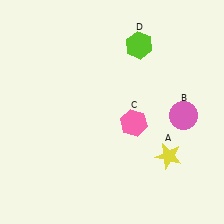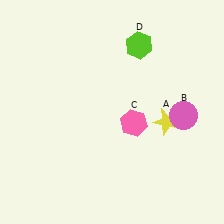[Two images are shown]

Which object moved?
The yellow star (A) moved up.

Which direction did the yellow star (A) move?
The yellow star (A) moved up.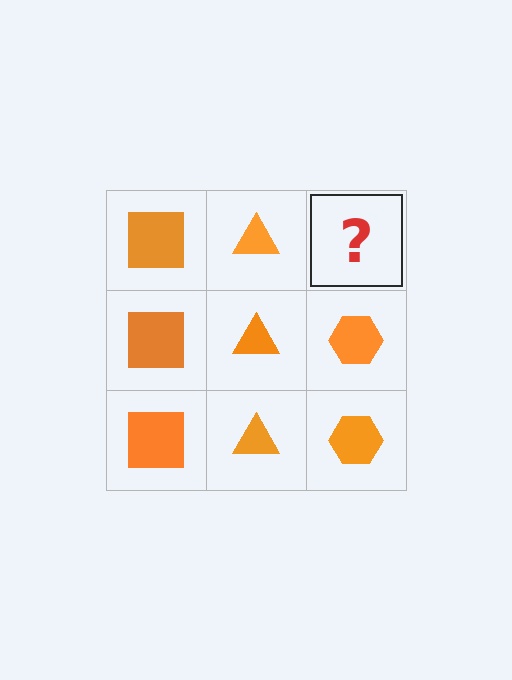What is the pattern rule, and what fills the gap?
The rule is that each column has a consistent shape. The gap should be filled with an orange hexagon.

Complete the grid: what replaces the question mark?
The question mark should be replaced with an orange hexagon.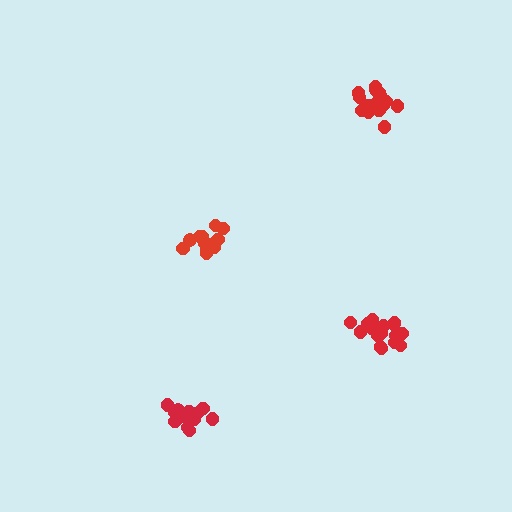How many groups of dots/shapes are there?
There are 4 groups.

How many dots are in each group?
Group 1: 15 dots, Group 2: 13 dots, Group 3: 17 dots, Group 4: 17 dots (62 total).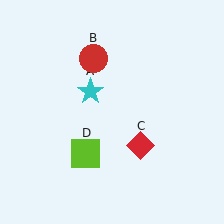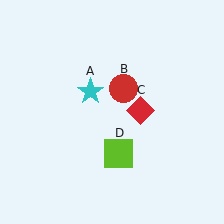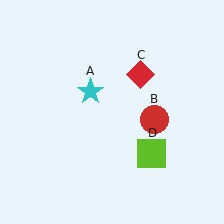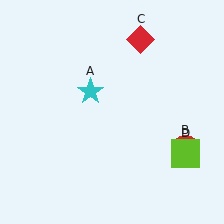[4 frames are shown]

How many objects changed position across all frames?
3 objects changed position: red circle (object B), red diamond (object C), lime square (object D).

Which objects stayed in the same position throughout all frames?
Cyan star (object A) remained stationary.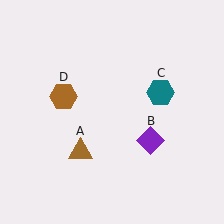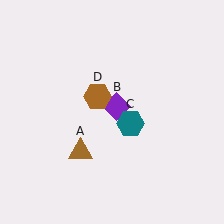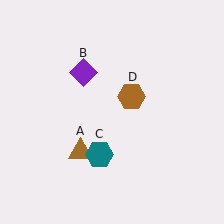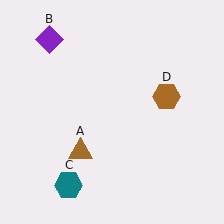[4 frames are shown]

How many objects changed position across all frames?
3 objects changed position: purple diamond (object B), teal hexagon (object C), brown hexagon (object D).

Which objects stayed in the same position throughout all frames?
Brown triangle (object A) remained stationary.